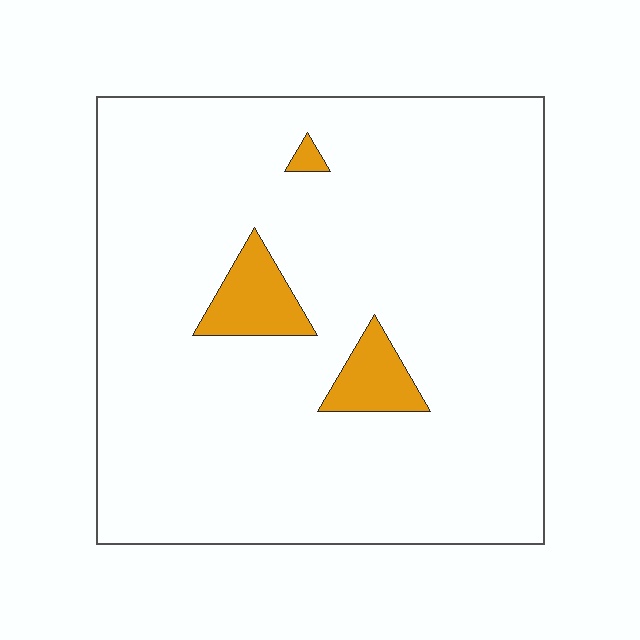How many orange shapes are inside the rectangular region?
3.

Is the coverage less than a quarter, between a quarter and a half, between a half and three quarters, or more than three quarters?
Less than a quarter.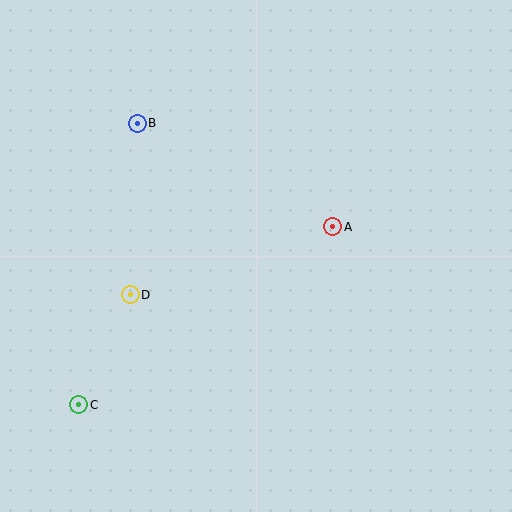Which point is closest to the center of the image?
Point A at (333, 227) is closest to the center.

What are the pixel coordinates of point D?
Point D is at (130, 295).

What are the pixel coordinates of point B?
Point B is at (137, 123).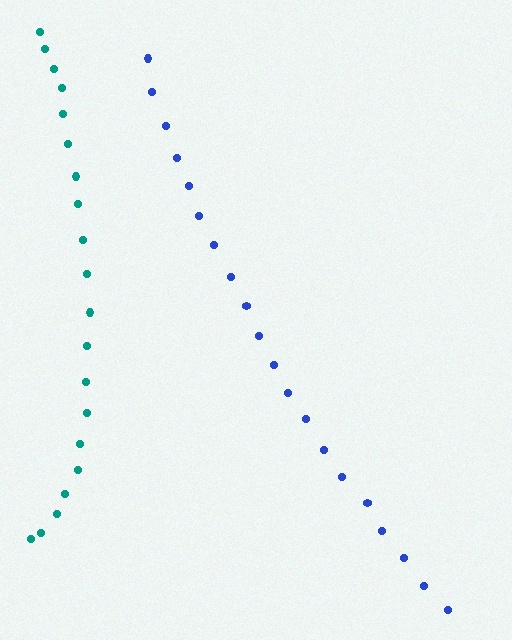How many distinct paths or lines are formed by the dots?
There are 2 distinct paths.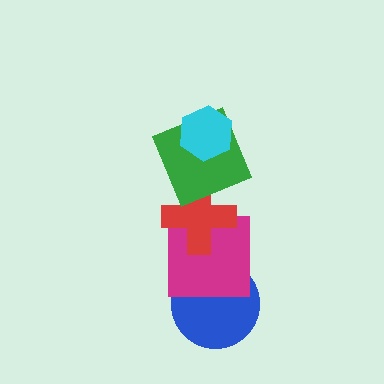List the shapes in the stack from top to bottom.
From top to bottom: the cyan hexagon, the green square, the red cross, the magenta square, the blue circle.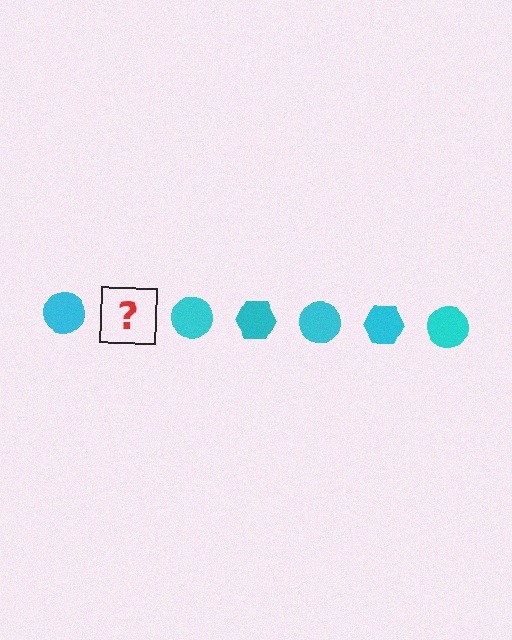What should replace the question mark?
The question mark should be replaced with a cyan hexagon.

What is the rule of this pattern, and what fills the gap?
The rule is that the pattern cycles through circle, hexagon shapes in cyan. The gap should be filled with a cyan hexagon.